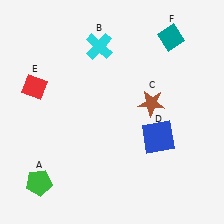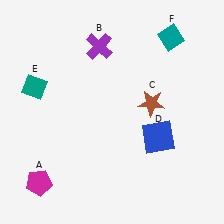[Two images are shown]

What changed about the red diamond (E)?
In Image 1, E is red. In Image 2, it changed to teal.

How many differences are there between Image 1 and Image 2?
There are 3 differences between the two images.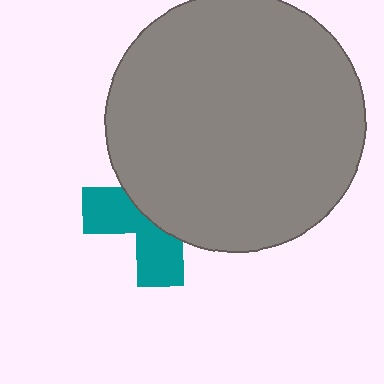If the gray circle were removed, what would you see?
You would see the complete teal cross.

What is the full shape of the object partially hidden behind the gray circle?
The partially hidden object is a teal cross.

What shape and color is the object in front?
The object in front is a gray circle.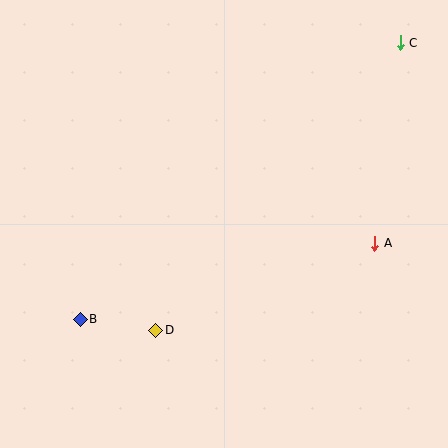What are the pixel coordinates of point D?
Point D is at (156, 330).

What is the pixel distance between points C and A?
The distance between C and A is 202 pixels.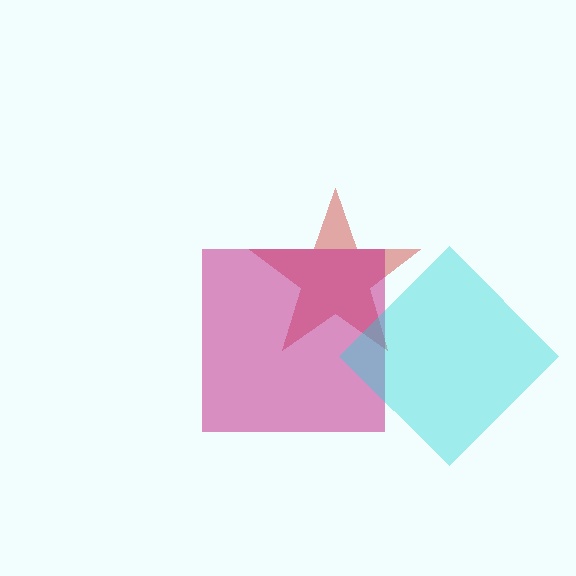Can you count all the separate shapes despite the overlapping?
Yes, there are 3 separate shapes.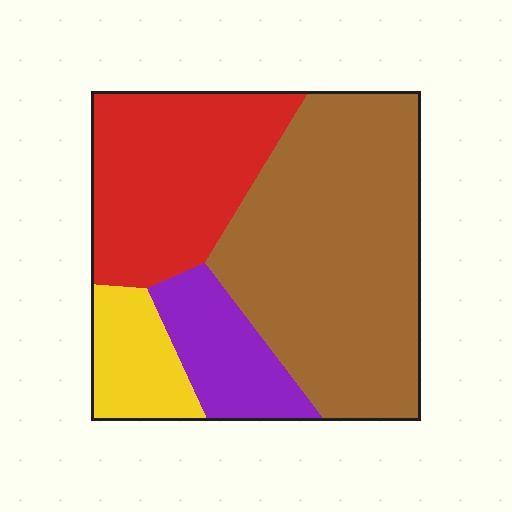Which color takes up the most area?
Brown, at roughly 50%.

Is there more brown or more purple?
Brown.